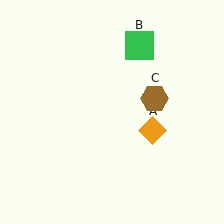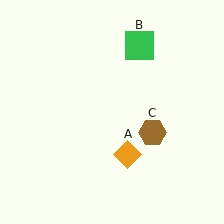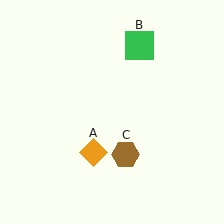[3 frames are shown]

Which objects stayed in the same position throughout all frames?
Green square (object B) remained stationary.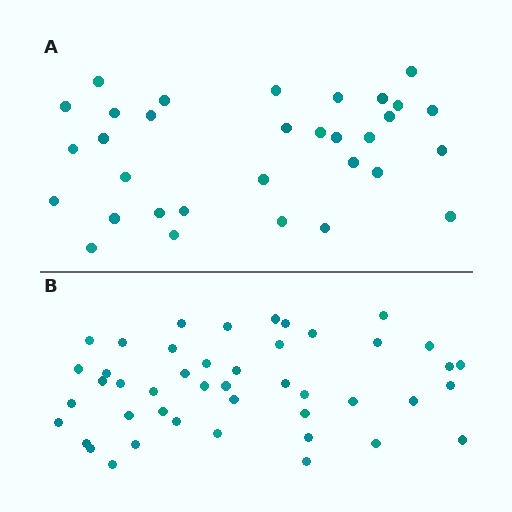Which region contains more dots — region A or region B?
Region B (the bottom region) has more dots.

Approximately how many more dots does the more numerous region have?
Region B has approximately 15 more dots than region A.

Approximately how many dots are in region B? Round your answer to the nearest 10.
About 40 dots. (The exact count is 45, which rounds to 40.)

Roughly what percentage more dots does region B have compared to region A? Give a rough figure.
About 40% more.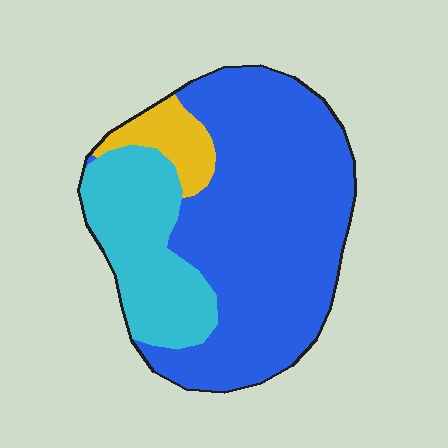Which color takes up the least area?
Yellow, at roughly 10%.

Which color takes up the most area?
Blue, at roughly 65%.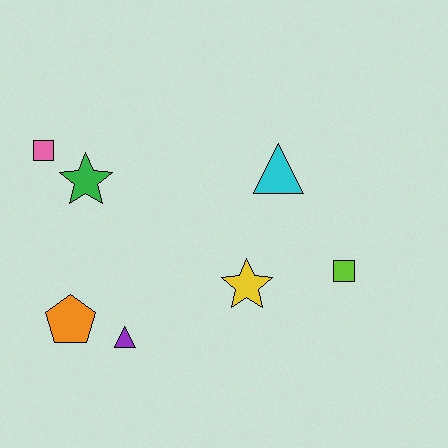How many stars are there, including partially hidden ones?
There are 2 stars.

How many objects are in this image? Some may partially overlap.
There are 7 objects.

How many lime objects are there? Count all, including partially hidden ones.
There is 1 lime object.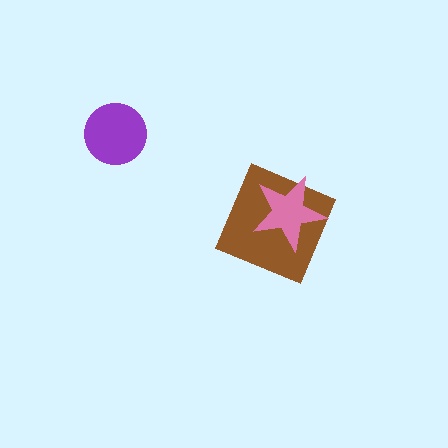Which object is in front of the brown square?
The pink star is in front of the brown square.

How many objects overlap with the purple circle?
0 objects overlap with the purple circle.